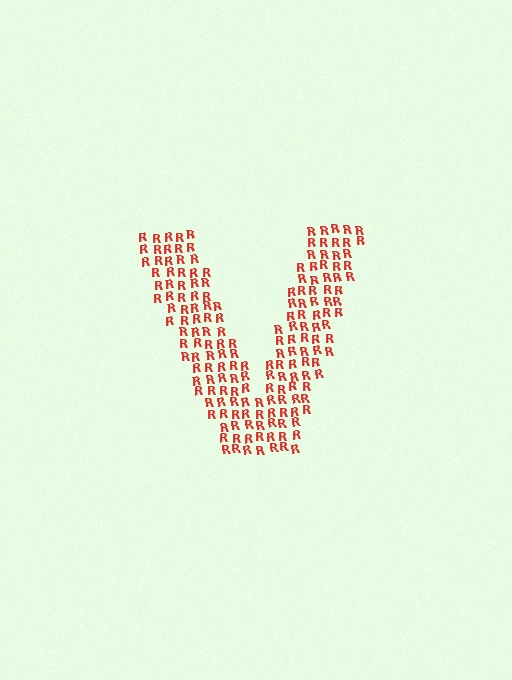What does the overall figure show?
The overall figure shows the letter V.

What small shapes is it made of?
It is made of small letter R's.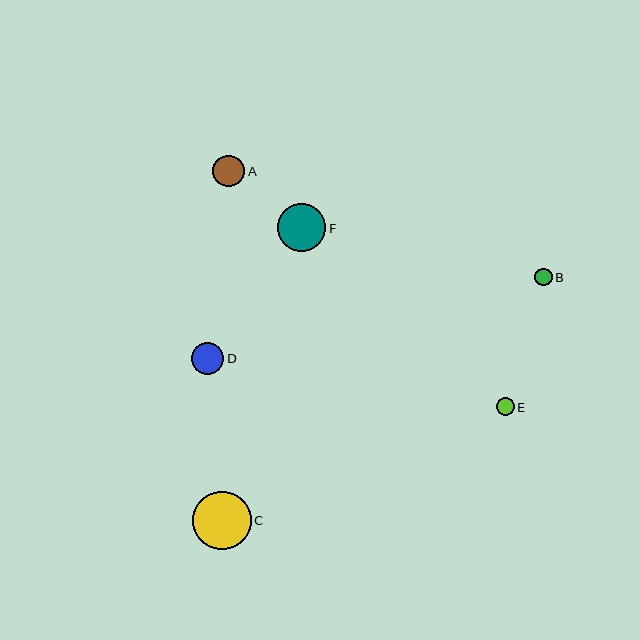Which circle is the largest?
Circle C is the largest with a size of approximately 58 pixels.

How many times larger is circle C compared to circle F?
Circle C is approximately 1.2 times the size of circle F.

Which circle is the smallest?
Circle B is the smallest with a size of approximately 17 pixels.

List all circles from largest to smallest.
From largest to smallest: C, F, D, A, E, B.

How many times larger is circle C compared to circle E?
Circle C is approximately 3.3 times the size of circle E.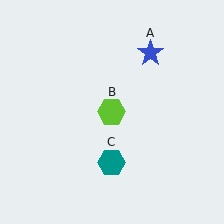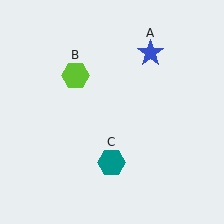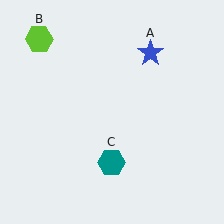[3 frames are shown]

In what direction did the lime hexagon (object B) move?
The lime hexagon (object B) moved up and to the left.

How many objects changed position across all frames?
1 object changed position: lime hexagon (object B).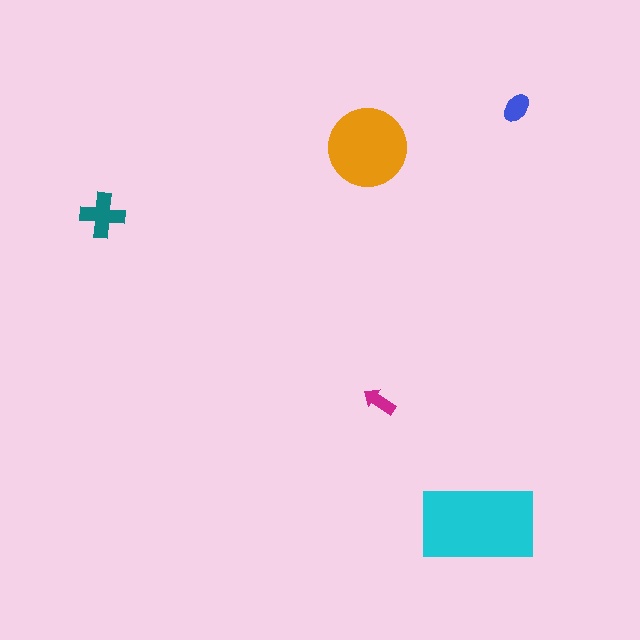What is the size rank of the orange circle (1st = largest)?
2nd.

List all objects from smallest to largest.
The magenta arrow, the blue ellipse, the teal cross, the orange circle, the cyan rectangle.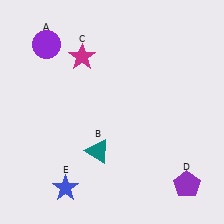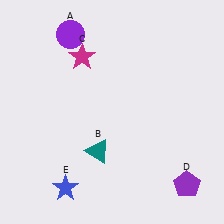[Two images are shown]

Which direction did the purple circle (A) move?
The purple circle (A) moved right.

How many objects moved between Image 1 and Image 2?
1 object moved between the two images.